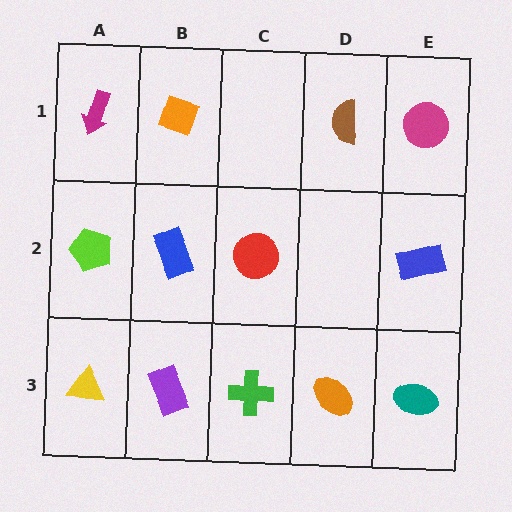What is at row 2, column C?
A red circle.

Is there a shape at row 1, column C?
No, that cell is empty.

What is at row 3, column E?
A teal ellipse.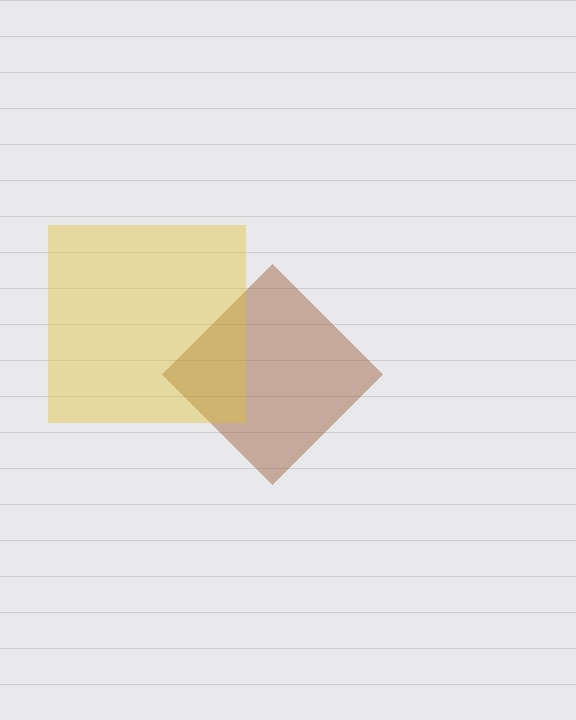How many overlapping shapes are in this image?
There are 2 overlapping shapes in the image.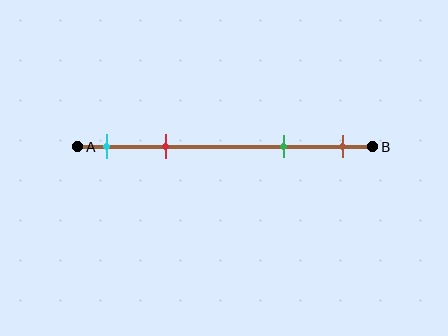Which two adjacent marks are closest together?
The cyan and red marks are the closest adjacent pair.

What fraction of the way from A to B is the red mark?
The red mark is approximately 30% (0.3) of the way from A to B.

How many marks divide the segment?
There are 4 marks dividing the segment.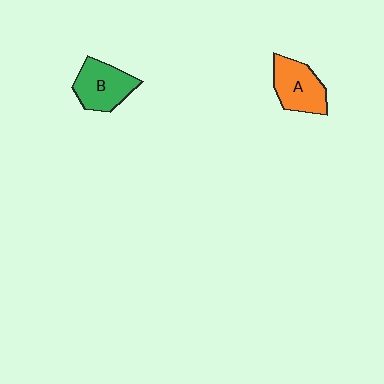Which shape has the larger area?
Shape B (green).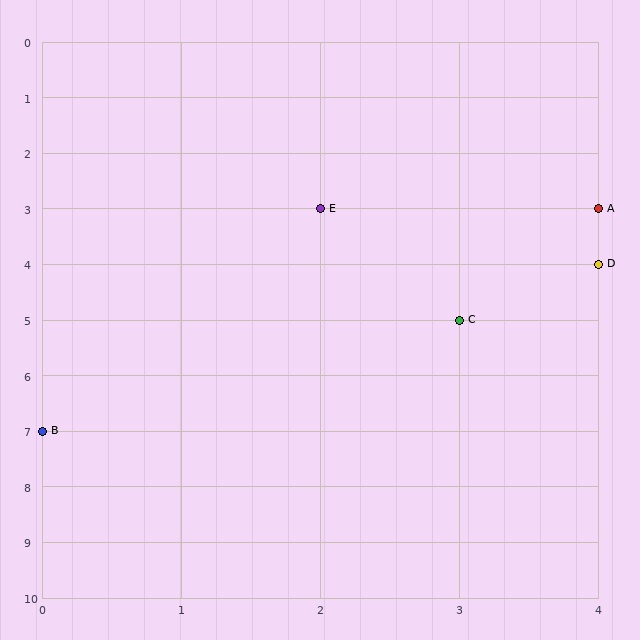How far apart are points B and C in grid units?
Points B and C are 3 columns and 2 rows apart (about 3.6 grid units diagonally).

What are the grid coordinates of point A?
Point A is at grid coordinates (4, 3).